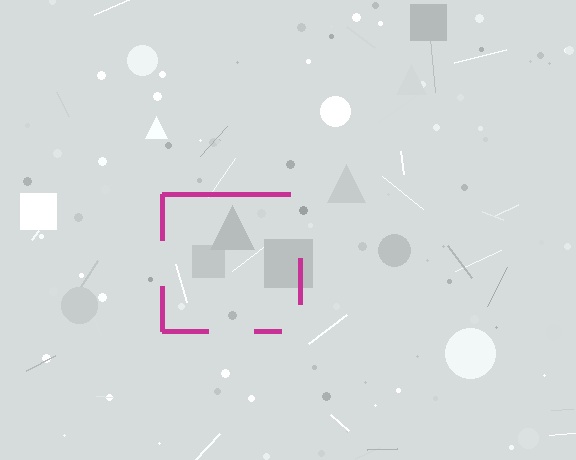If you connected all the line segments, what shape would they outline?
They would outline a square.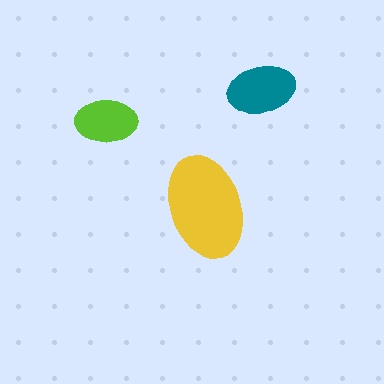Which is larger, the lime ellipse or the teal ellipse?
The teal one.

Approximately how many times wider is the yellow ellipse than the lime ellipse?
About 1.5 times wider.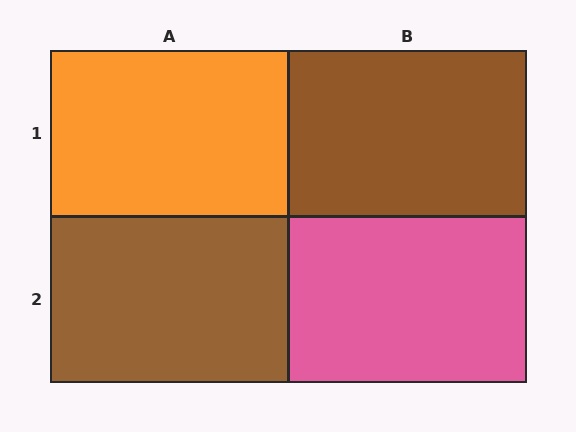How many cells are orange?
1 cell is orange.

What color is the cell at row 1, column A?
Orange.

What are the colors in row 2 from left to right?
Brown, pink.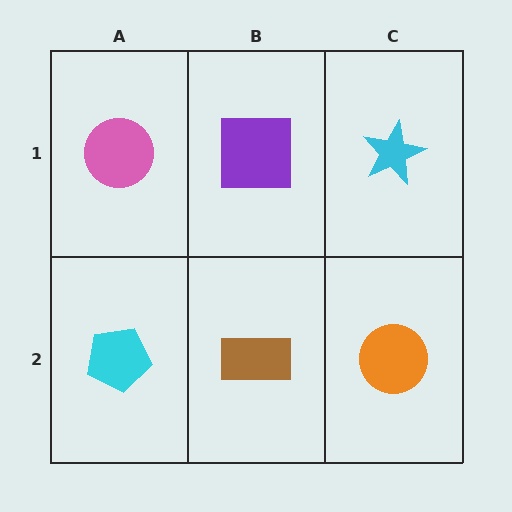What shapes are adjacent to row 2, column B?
A purple square (row 1, column B), a cyan pentagon (row 2, column A), an orange circle (row 2, column C).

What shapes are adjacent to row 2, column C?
A cyan star (row 1, column C), a brown rectangle (row 2, column B).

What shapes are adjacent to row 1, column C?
An orange circle (row 2, column C), a purple square (row 1, column B).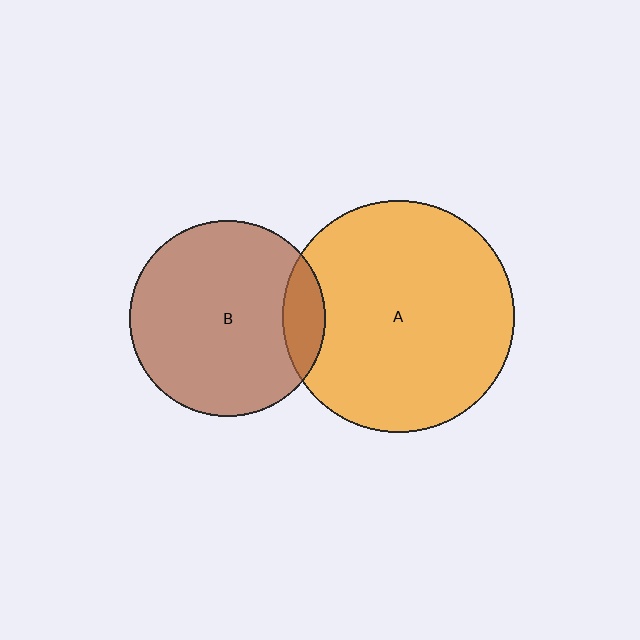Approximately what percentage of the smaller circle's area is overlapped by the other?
Approximately 15%.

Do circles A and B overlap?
Yes.